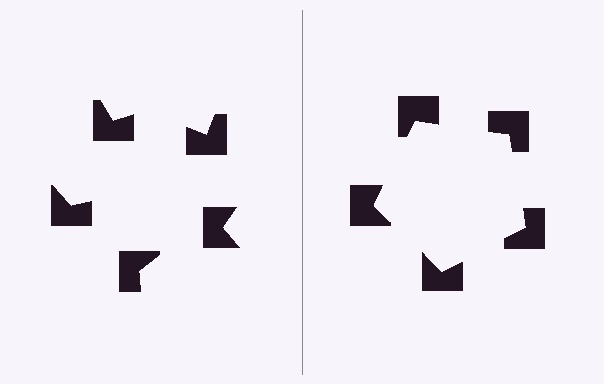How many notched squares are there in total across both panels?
10 — 5 on each side.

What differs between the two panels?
The notched squares are positioned identically on both sides; only the wedge orientations differ. On the right they align to a pentagon; on the left they are misaligned.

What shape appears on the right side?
An illusory pentagon.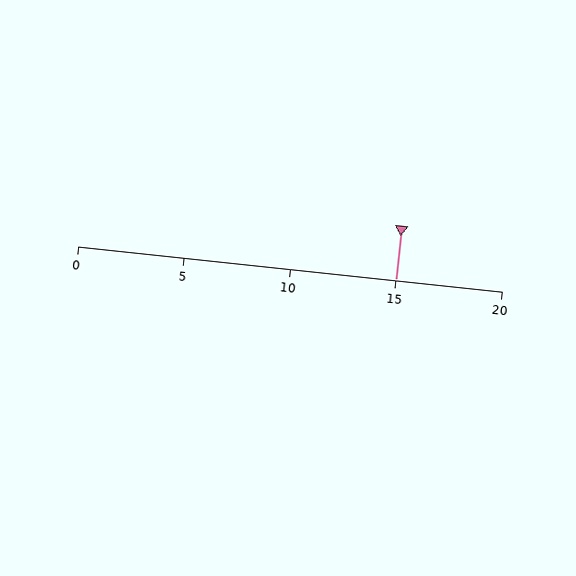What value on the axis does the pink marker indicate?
The marker indicates approximately 15.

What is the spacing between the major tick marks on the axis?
The major ticks are spaced 5 apart.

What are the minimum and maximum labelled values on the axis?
The axis runs from 0 to 20.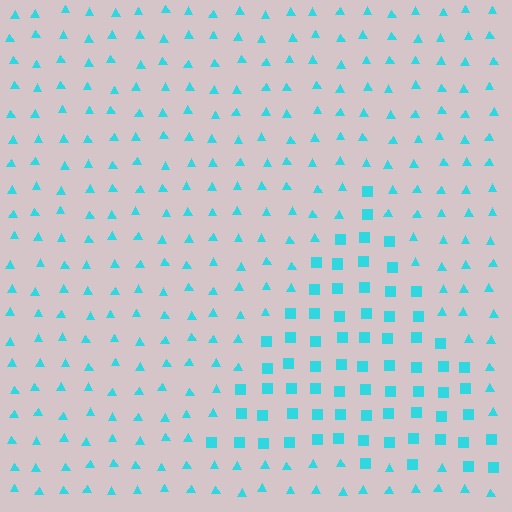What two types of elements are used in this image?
The image uses squares inside the triangle region and triangles outside it.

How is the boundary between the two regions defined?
The boundary is defined by a change in element shape: squares inside vs. triangles outside. All elements share the same color and spacing.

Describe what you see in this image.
The image is filled with small cyan elements arranged in a uniform grid. A triangle-shaped region contains squares, while the surrounding area contains triangles. The boundary is defined purely by the change in element shape.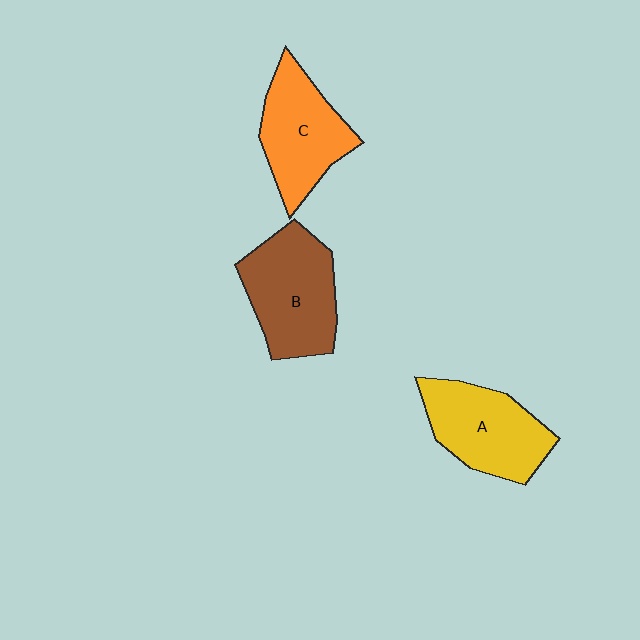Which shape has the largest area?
Shape B (brown).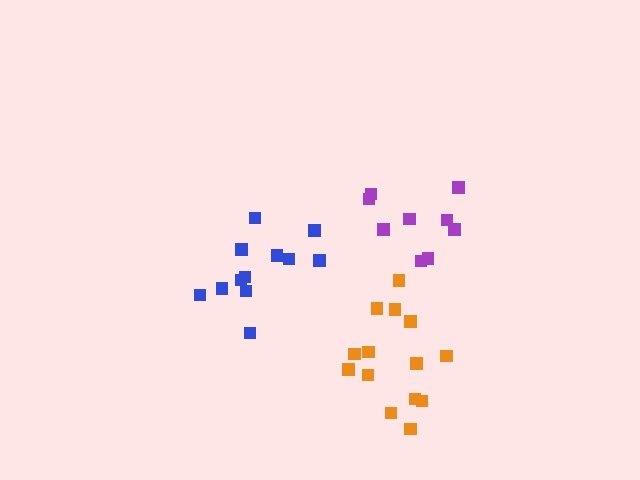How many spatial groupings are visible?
There are 3 spatial groupings.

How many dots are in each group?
Group 1: 9 dots, Group 2: 12 dots, Group 3: 14 dots (35 total).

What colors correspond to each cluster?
The clusters are colored: purple, blue, orange.